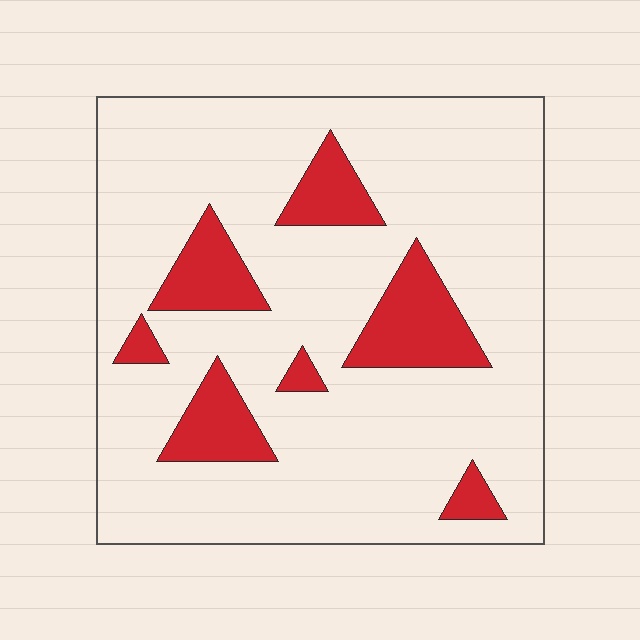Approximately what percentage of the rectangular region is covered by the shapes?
Approximately 15%.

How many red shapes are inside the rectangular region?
7.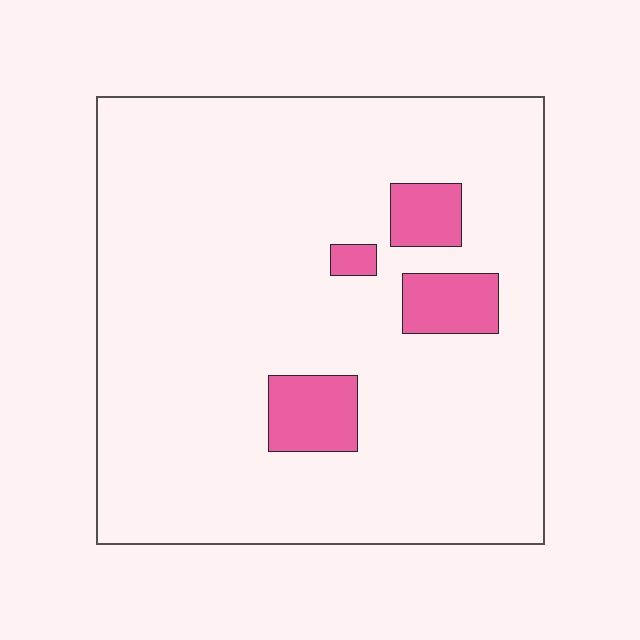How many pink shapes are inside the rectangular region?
4.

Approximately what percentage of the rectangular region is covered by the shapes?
Approximately 10%.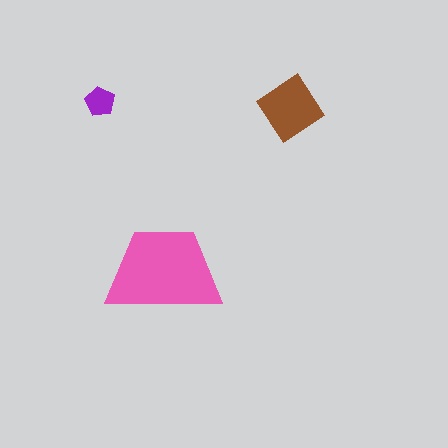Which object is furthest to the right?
The brown diamond is rightmost.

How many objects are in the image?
There are 3 objects in the image.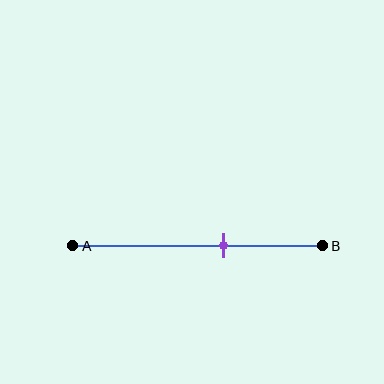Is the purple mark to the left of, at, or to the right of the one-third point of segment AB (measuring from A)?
The purple mark is to the right of the one-third point of segment AB.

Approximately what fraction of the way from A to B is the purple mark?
The purple mark is approximately 60% of the way from A to B.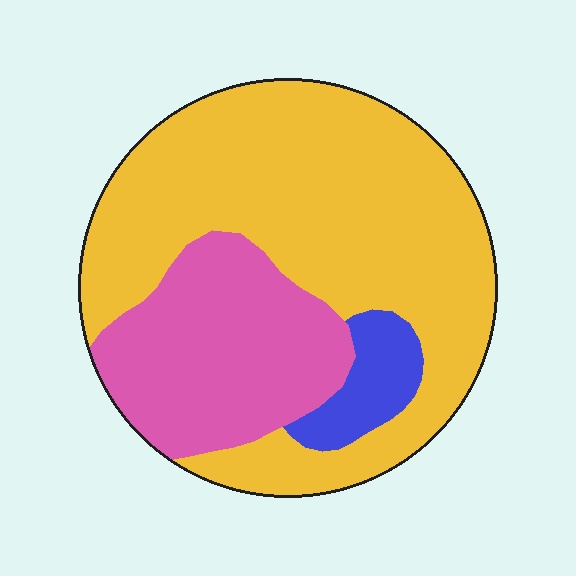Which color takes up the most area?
Yellow, at roughly 65%.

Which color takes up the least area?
Blue, at roughly 5%.